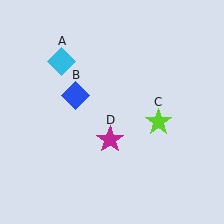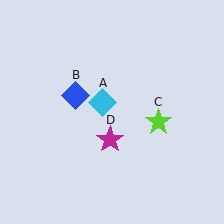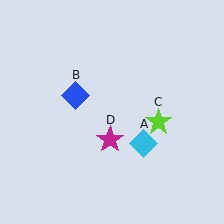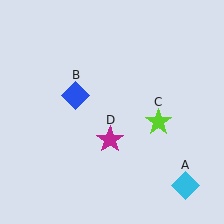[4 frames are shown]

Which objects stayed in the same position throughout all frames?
Blue diamond (object B) and lime star (object C) and magenta star (object D) remained stationary.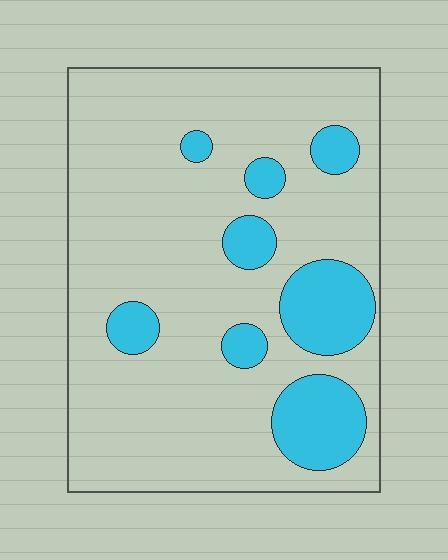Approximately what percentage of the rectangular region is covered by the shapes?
Approximately 20%.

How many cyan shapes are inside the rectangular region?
8.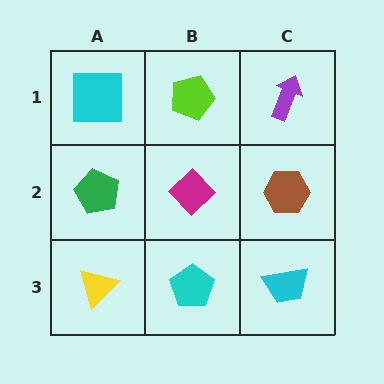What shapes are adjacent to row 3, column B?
A magenta diamond (row 2, column B), a yellow triangle (row 3, column A), a cyan trapezoid (row 3, column C).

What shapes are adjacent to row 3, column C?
A brown hexagon (row 2, column C), a cyan pentagon (row 3, column B).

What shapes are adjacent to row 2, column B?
A lime pentagon (row 1, column B), a cyan pentagon (row 3, column B), a green pentagon (row 2, column A), a brown hexagon (row 2, column C).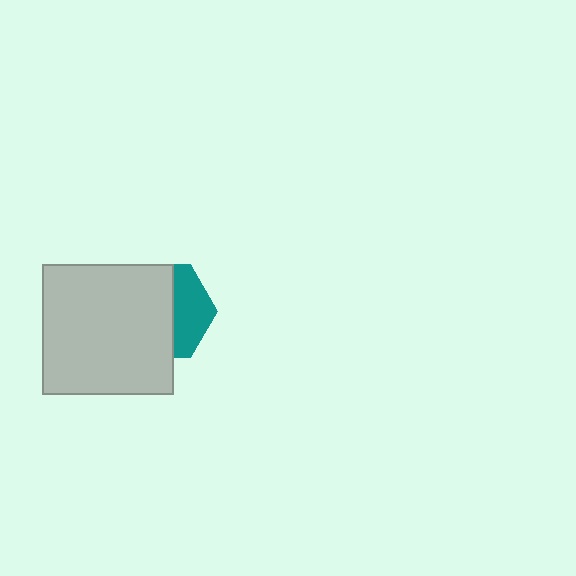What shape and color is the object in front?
The object in front is a light gray square.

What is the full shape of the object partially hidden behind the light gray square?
The partially hidden object is a teal hexagon.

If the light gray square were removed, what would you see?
You would see the complete teal hexagon.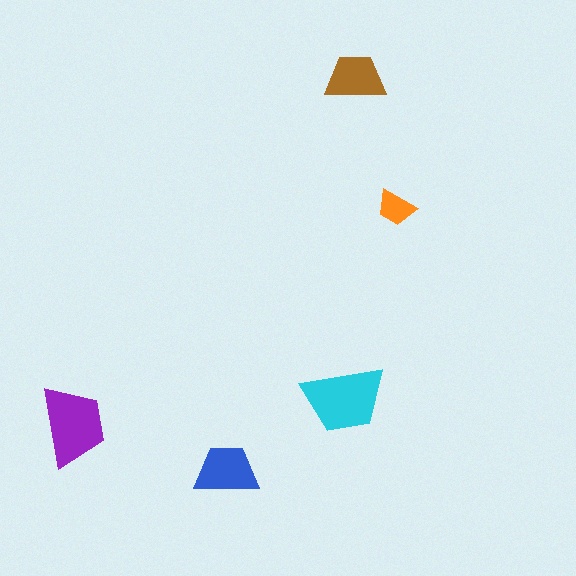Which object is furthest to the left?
The purple trapezoid is leftmost.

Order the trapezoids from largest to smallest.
the cyan one, the purple one, the blue one, the brown one, the orange one.